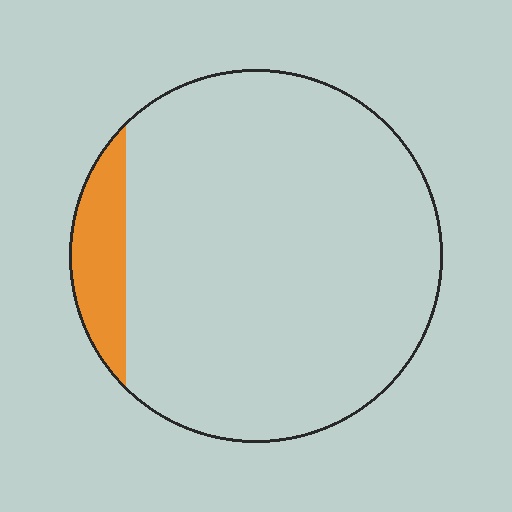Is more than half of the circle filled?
No.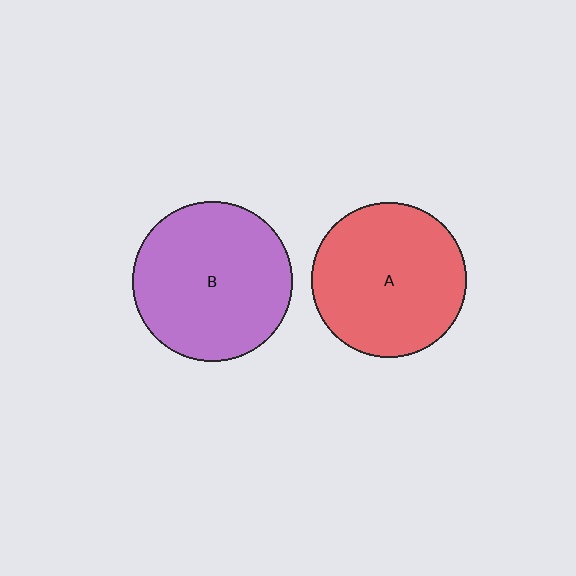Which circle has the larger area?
Circle B (purple).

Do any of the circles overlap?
No, none of the circles overlap.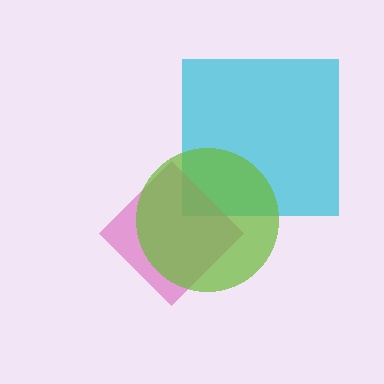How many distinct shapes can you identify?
There are 3 distinct shapes: a cyan square, a pink diamond, a lime circle.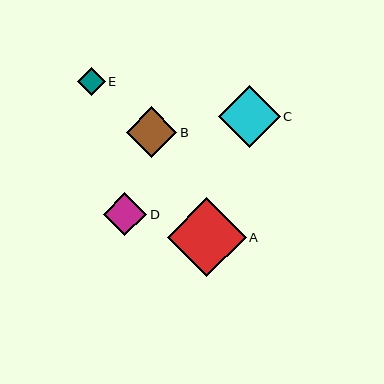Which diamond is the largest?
Diamond A is the largest with a size of approximately 79 pixels.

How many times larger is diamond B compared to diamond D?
Diamond B is approximately 1.2 times the size of diamond D.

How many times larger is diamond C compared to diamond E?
Diamond C is approximately 2.2 times the size of diamond E.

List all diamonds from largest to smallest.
From largest to smallest: A, C, B, D, E.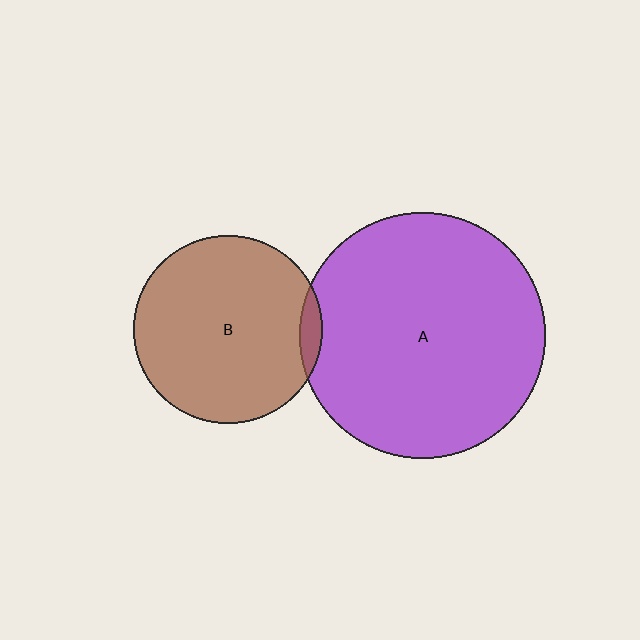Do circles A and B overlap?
Yes.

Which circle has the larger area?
Circle A (purple).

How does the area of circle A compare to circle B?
Approximately 1.7 times.